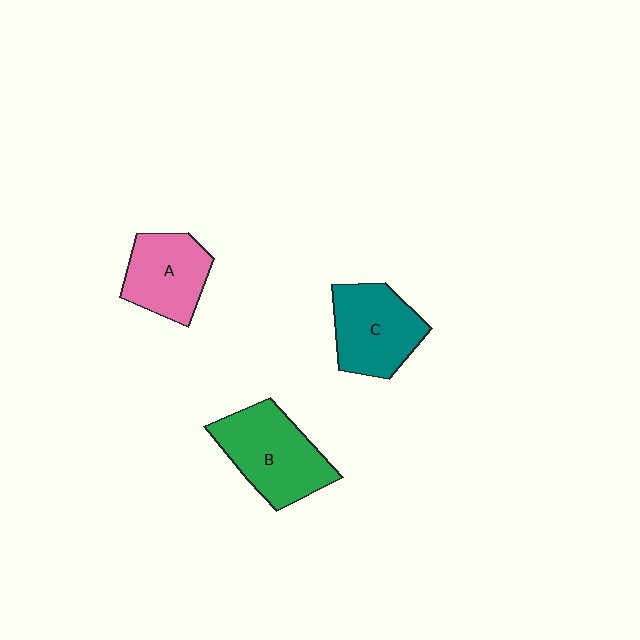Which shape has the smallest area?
Shape A (pink).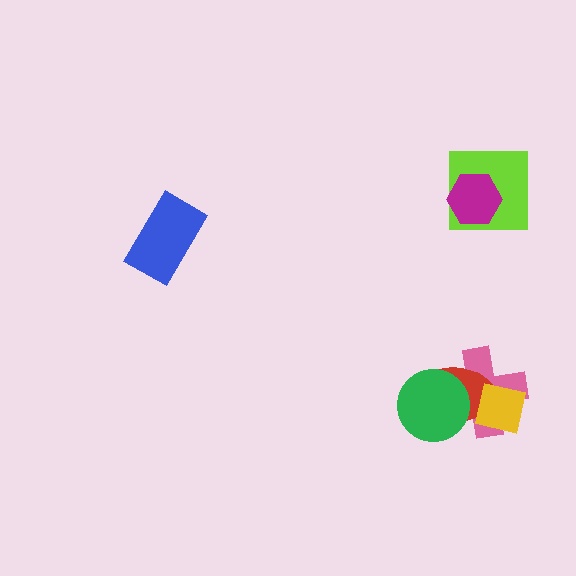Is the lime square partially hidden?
Yes, it is partially covered by another shape.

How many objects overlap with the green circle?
2 objects overlap with the green circle.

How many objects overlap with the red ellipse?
3 objects overlap with the red ellipse.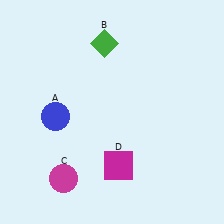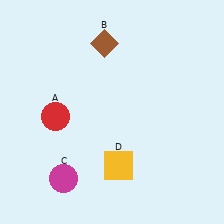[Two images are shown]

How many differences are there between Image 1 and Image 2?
There are 3 differences between the two images.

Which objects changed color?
A changed from blue to red. B changed from green to brown. D changed from magenta to yellow.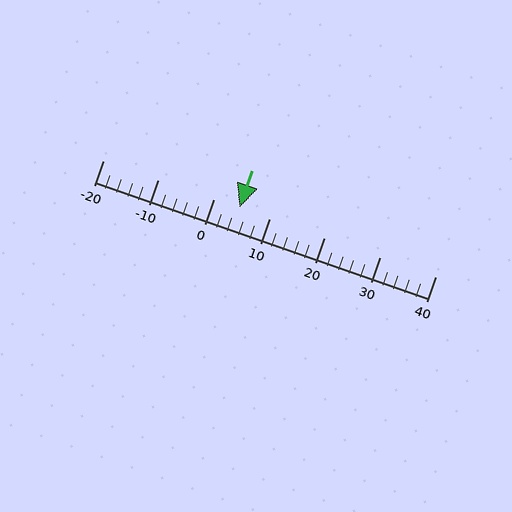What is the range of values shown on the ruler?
The ruler shows values from -20 to 40.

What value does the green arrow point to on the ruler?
The green arrow points to approximately 5.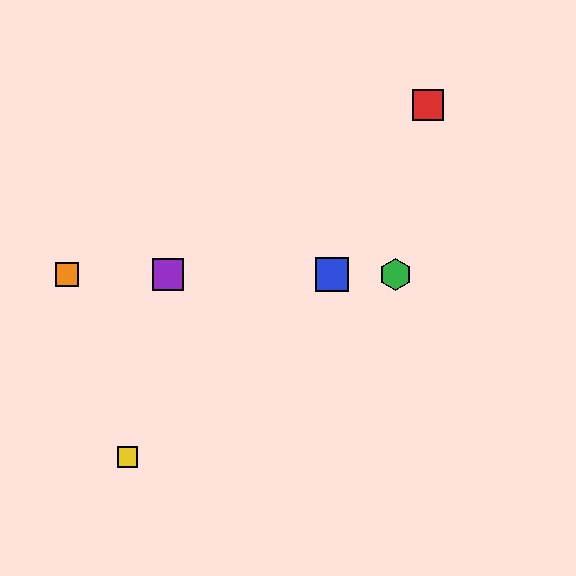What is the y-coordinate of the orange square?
The orange square is at y≈275.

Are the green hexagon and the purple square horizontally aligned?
Yes, both are at y≈275.